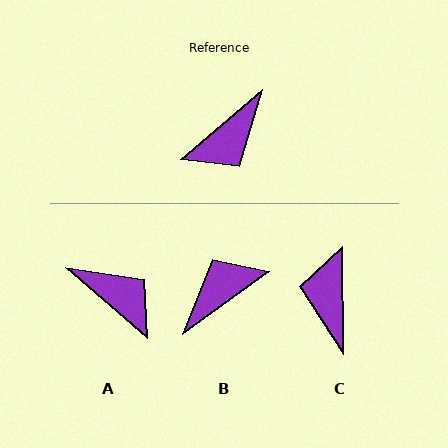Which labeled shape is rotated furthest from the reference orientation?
B, about 175 degrees away.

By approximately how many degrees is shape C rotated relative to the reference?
Approximately 130 degrees clockwise.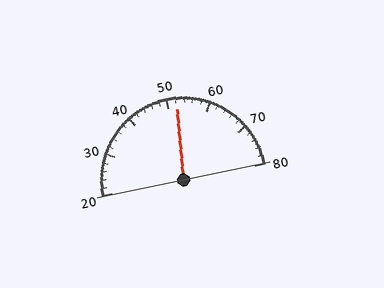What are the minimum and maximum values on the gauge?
The gauge ranges from 20 to 80.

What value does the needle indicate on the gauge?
The needle indicates approximately 52.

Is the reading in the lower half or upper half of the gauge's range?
The reading is in the upper half of the range (20 to 80).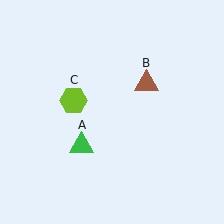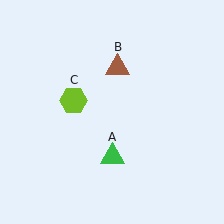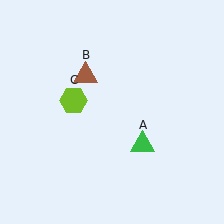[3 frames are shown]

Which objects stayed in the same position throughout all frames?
Lime hexagon (object C) remained stationary.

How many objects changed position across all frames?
2 objects changed position: green triangle (object A), brown triangle (object B).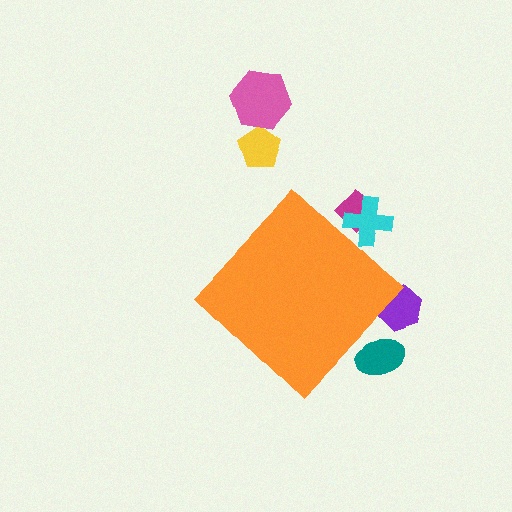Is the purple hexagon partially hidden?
Yes, the purple hexagon is partially hidden behind the orange diamond.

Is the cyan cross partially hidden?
Yes, the cyan cross is partially hidden behind the orange diamond.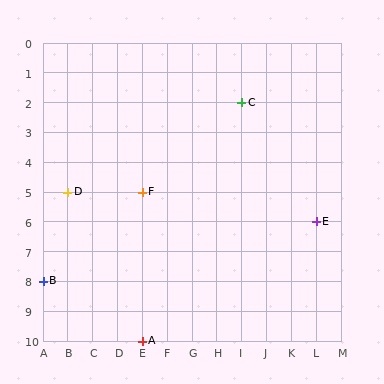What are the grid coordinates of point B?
Point B is at grid coordinates (A, 8).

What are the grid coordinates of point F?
Point F is at grid coordinates (E, 5).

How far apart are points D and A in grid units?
Points D and A are 3 columns and 5 rows apart (about 5.8 grid units diagonally).